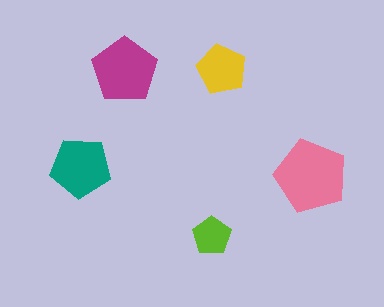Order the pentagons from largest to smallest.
the pink one, the magenta one, the teal one, the yellow one, the lime one.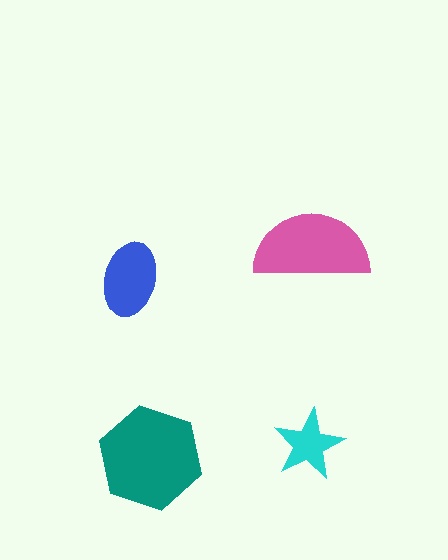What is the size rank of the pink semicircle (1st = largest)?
2nd.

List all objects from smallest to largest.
The cyan star, the blue ellipse, the pink semicircle, the teal hexagon.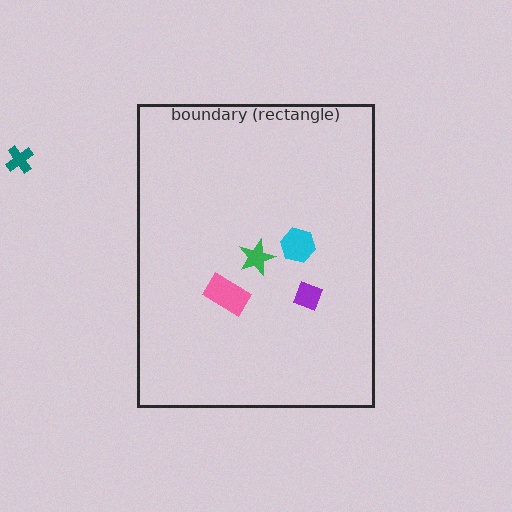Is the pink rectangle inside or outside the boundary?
Inside.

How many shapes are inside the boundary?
4 inside, 1 outside.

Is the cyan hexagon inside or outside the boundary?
Inside.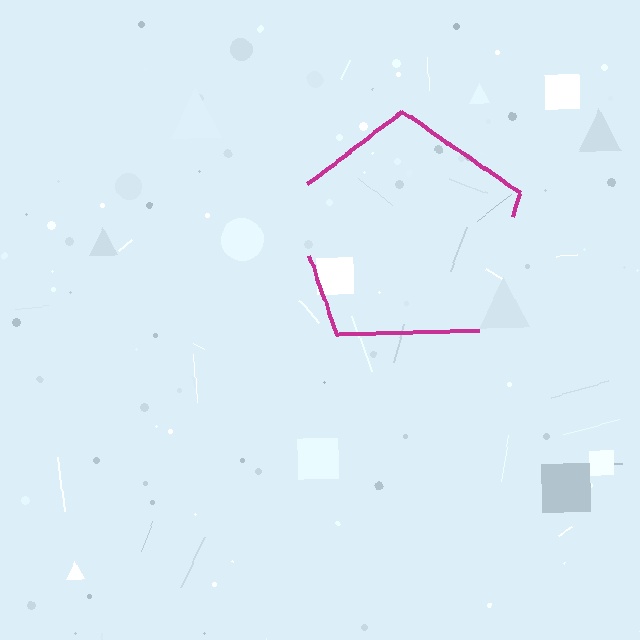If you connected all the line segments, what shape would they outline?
They would outline a pentagon.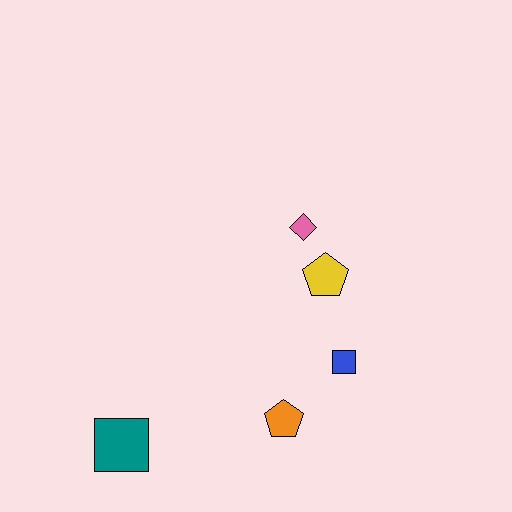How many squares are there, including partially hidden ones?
There are 2 squares.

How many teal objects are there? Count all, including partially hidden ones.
There is 1 teal object.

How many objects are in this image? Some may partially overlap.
There are 5 objects.